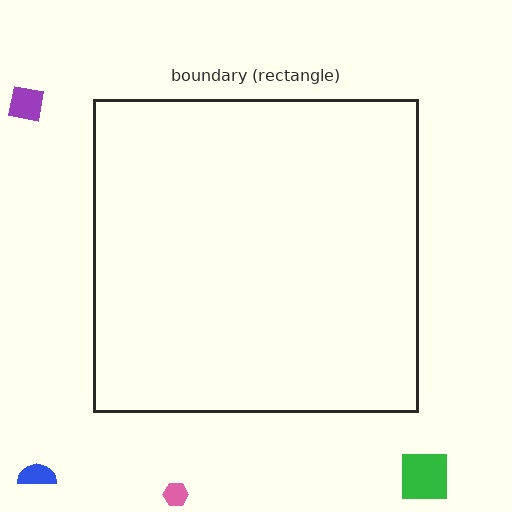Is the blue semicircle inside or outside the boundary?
Outside.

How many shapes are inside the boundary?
0 inside, 4 outside.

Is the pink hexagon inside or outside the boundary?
Outside.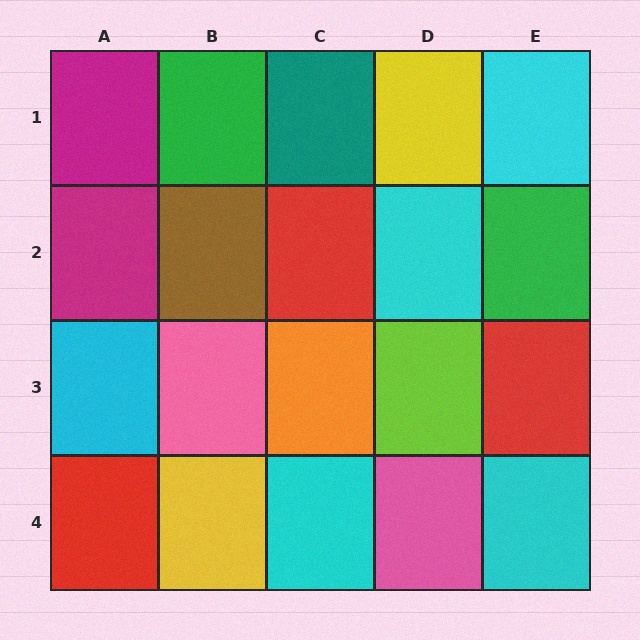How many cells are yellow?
2 cells are yellow.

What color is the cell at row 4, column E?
Cyan.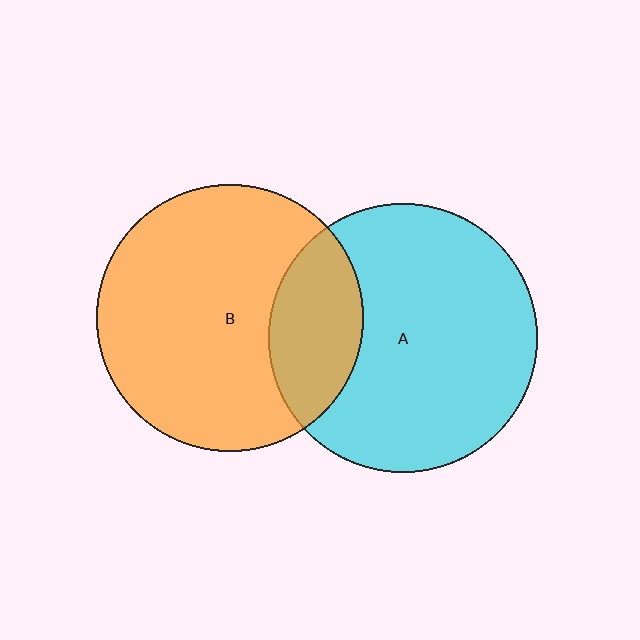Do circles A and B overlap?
Yes.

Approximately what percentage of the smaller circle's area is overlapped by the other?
Approximately 25%.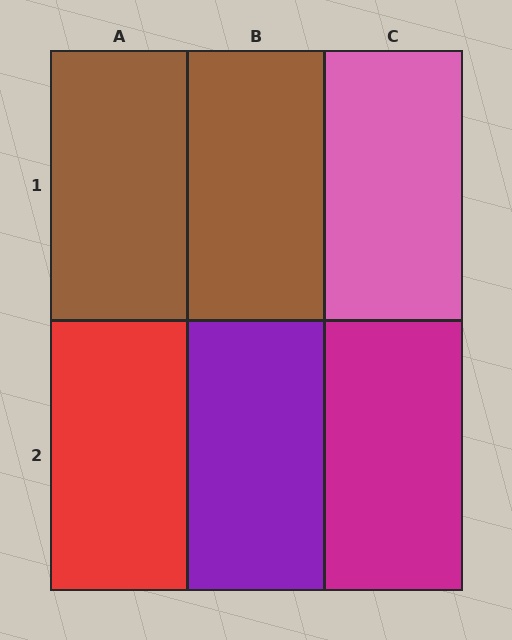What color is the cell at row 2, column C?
Magenta.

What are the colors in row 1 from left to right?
Brown, brown, pink.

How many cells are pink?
1 cell is pink.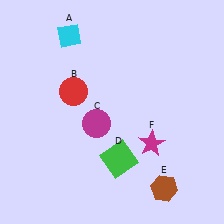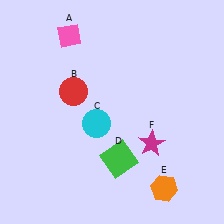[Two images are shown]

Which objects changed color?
A changed from cyan to pink. C changed from magenta to cyan. E changed from brown to orange.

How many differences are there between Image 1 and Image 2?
There are 3 differences between the two images.